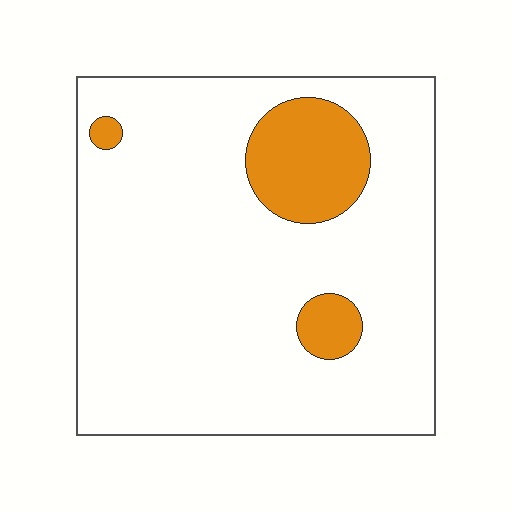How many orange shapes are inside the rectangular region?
3.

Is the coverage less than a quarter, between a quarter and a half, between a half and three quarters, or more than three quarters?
Less than a quarter.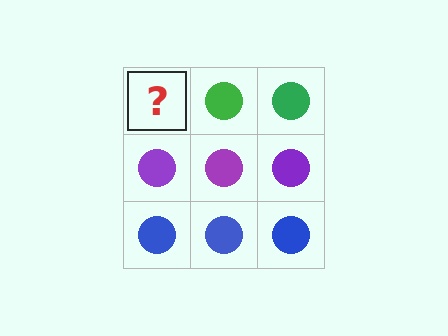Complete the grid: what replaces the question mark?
The question mark should be replaced with a green circle.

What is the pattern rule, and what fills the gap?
The rule is that each row has a consistent color. The gap should be filled with a green circle.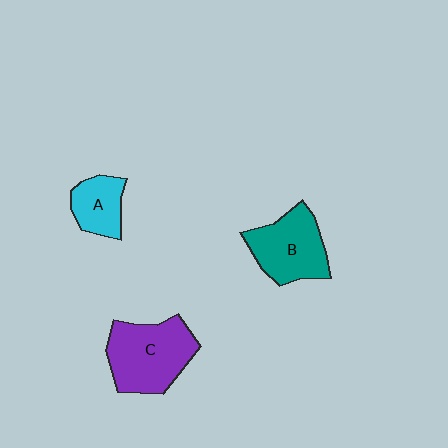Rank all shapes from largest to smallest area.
From largest to smallest: C (purple), B (teal), A (cyan).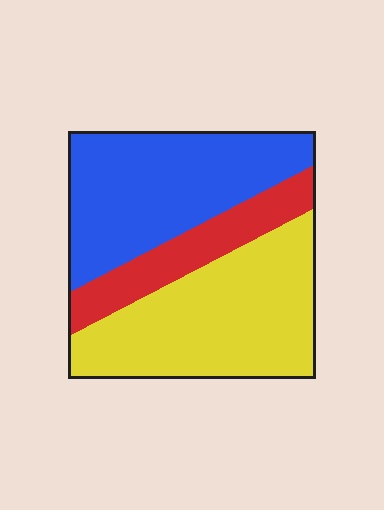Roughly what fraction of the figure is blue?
Blue takes up between a third and a half of the figure.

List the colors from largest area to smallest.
From largest to smallest: yellow, blue, red.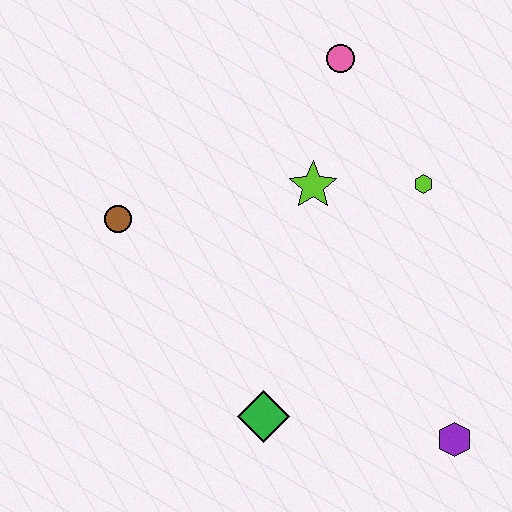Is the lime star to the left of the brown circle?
No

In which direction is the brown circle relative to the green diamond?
The brown circle is above the green diamond.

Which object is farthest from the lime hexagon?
The brown circle is farthest from the lime hexagon.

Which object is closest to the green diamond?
The purple hexagon is closest to the green diamond.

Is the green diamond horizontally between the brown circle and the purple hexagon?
Yes